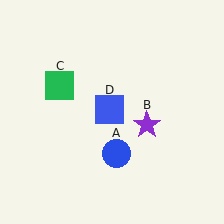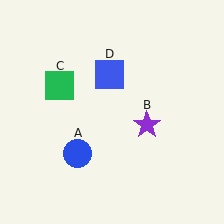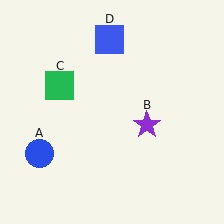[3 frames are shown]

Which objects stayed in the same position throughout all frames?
Purple star (object B) and green square (object C) remained stationary.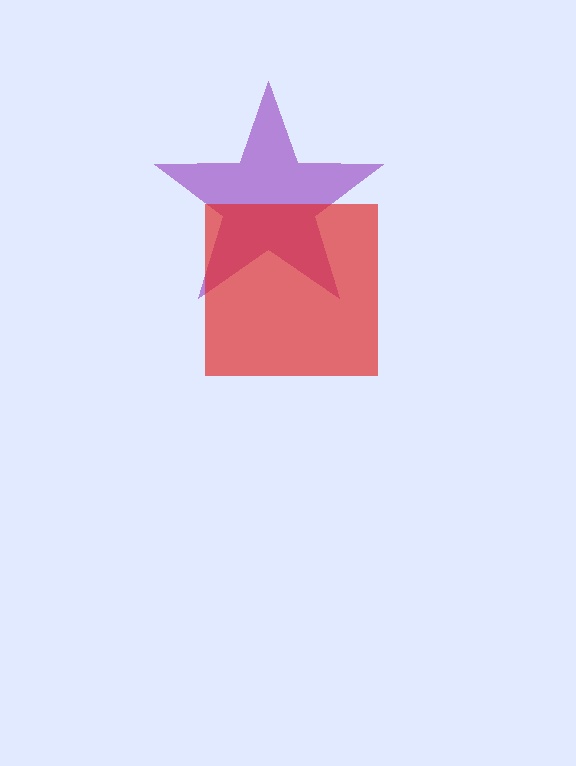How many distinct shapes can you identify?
There are 2 distinct shapes: a purple star, a red square.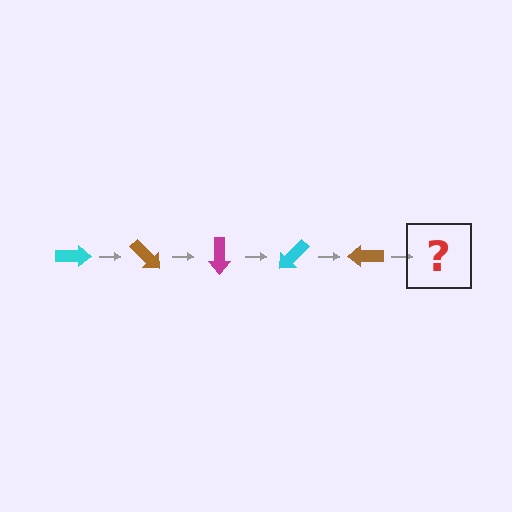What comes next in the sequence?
The next element should be a magenta arrow, rotated 225 degrees from the start.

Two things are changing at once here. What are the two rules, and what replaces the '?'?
The two rules are that it rotates 45 degrees each step and the color cycles through cyan, brown, and magenta. The '?' should be a magenta arrow, rotated 225 degrees from the start.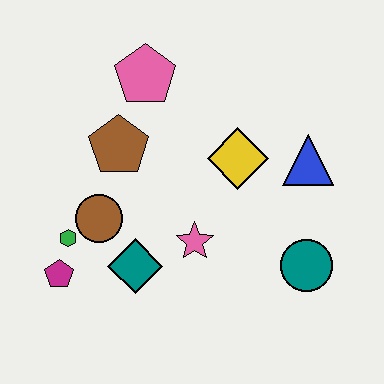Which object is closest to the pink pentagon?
The brown pentagon is closest to the pink pentagon.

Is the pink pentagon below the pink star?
No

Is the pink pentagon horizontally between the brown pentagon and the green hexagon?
No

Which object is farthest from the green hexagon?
The blue triangle is farthest from the green hexagon.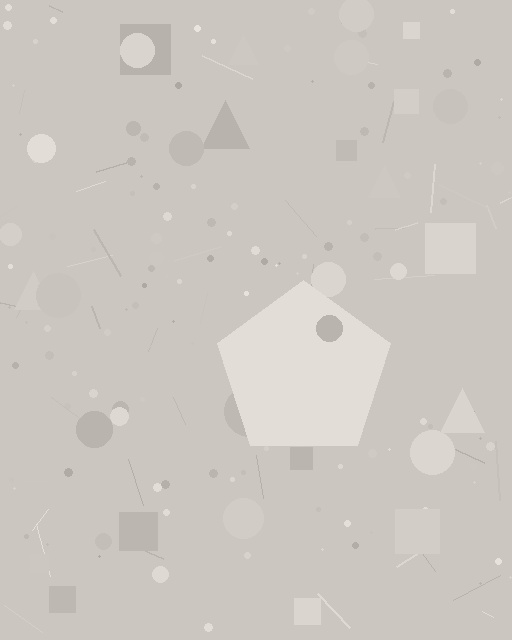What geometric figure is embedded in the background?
A pentagon is embedded in the background.